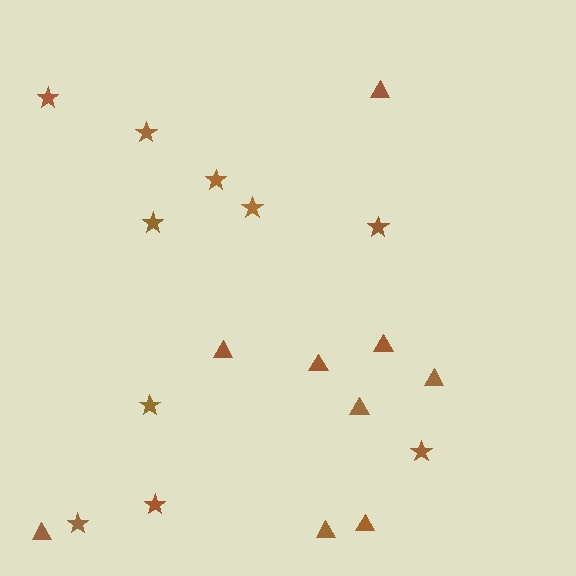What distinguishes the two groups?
There are 2 groups: one group of stars (10) and one group of triangles (9).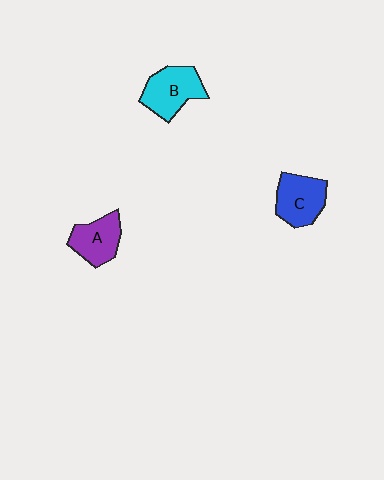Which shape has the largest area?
Shape B (cyan).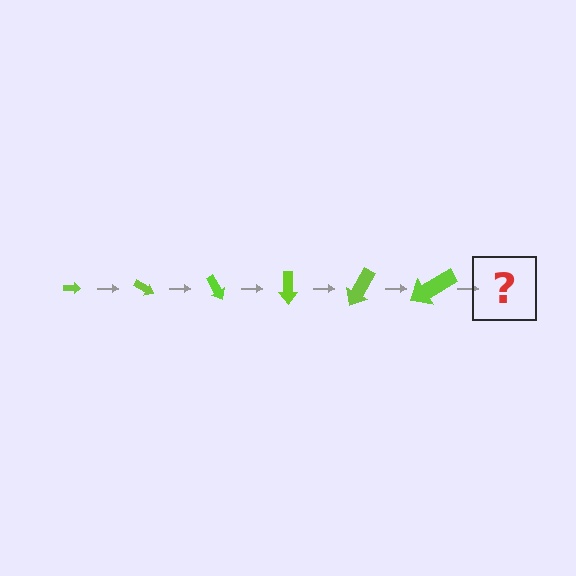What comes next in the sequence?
The next element should be an arrow, larger than the previous one and rotated 180 degrees from the start.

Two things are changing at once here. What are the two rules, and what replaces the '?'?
The two rules are that the arrow grows larger each step and it rotates 30 degrees each step. The '?' should be an arrow, larger than the previous one and rotated 180 degrees from the start.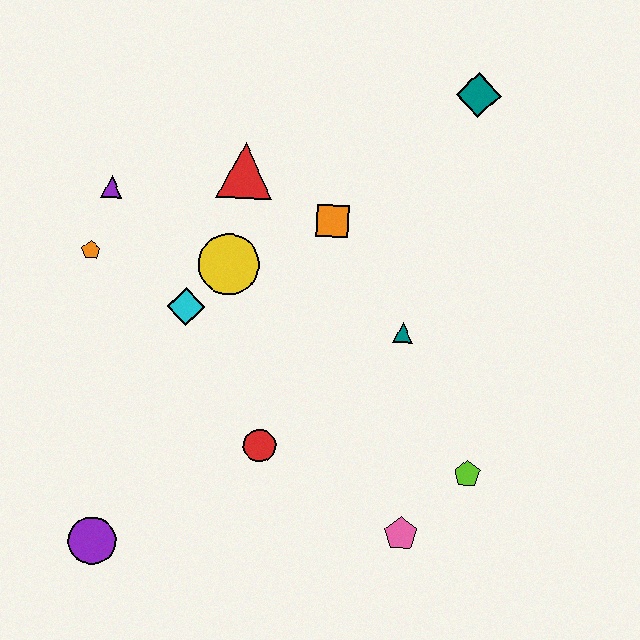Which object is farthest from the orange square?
The purple circle is farthest from the orange square.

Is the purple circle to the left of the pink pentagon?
Yes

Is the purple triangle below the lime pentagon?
No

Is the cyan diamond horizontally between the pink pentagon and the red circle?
No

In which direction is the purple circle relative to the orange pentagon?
The purple circle is below the orange pentagon.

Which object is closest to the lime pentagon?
The pink pentagon is closest to the lime pentagon.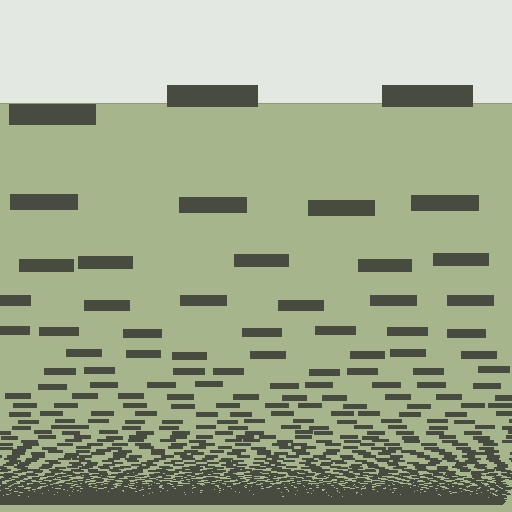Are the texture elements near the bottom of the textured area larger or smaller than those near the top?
Smaller. The gradient is inverted — elements near the bottom are smaller and denser.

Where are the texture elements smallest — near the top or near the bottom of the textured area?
Near the bottom.